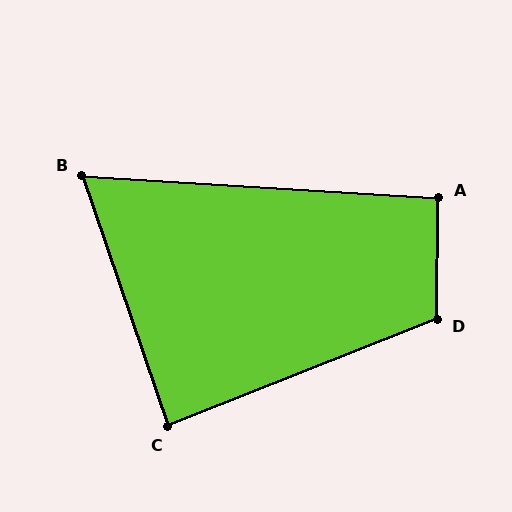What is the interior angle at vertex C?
Approximately 87 degrees (approximately right).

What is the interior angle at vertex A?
Approximately 93 degrees (approximately right).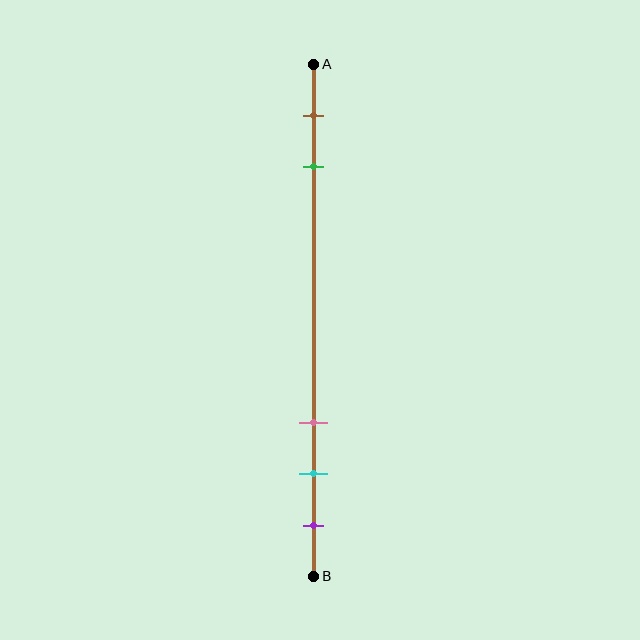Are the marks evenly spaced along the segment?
No, the marks are not evenly spaced.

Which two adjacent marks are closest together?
The cyan and purple marks are the closest adjacent pair.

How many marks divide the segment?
There are 5 marks dividing the segment.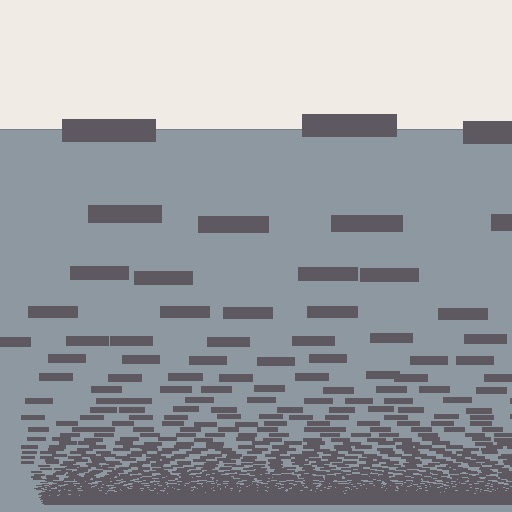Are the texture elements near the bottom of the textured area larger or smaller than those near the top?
Smaller. The gradient is inverted — elements near the bottom are smaller and denser.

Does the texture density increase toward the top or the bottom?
Density increases toward the bottom.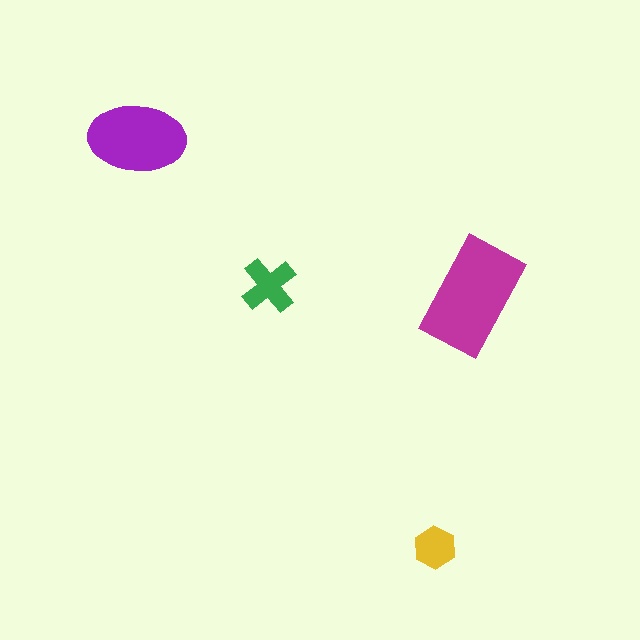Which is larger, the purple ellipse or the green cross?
The purple ellipse.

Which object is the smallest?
The yellow hexagon.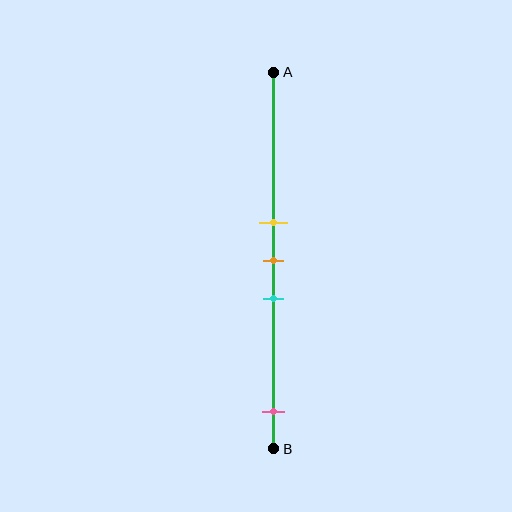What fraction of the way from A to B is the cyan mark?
The cyan mark is approximately 60% (0.6) of the way from A to B.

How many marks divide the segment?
There are 4 marks dividing the segment.